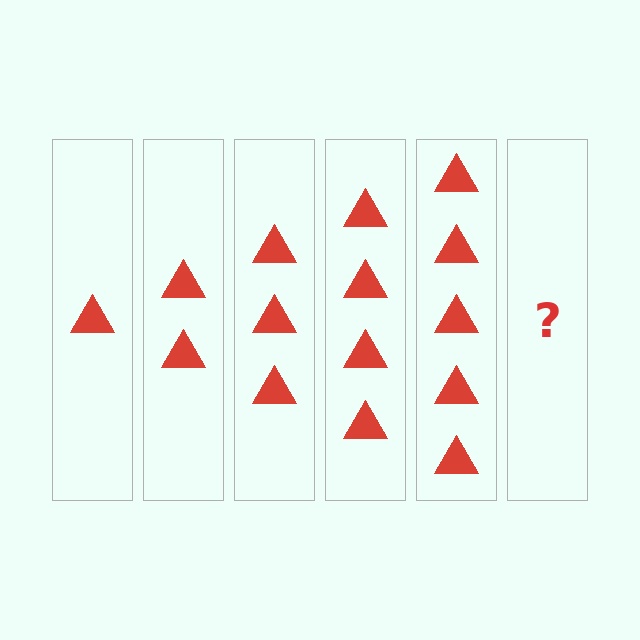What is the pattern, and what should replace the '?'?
The pattern is that each step adds one more triangle. The '?' should be 6 triangles.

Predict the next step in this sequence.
The next step is 6 triangles.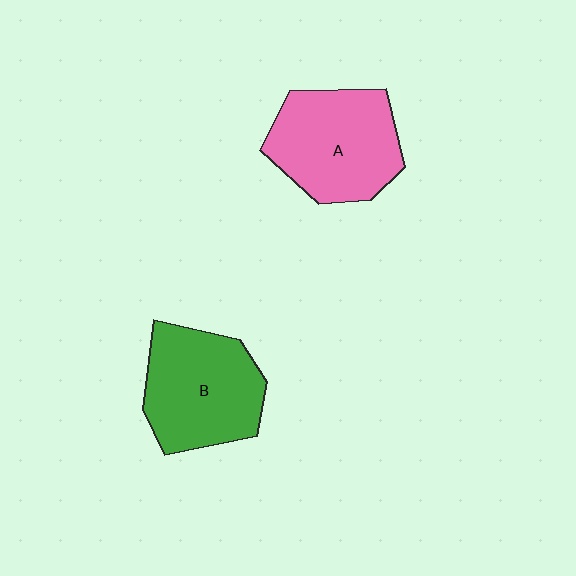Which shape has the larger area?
Shape A (pink).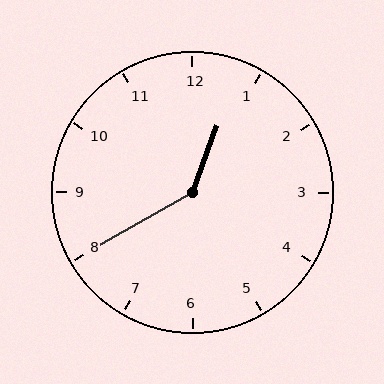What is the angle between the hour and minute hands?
Approximately 140 degrees.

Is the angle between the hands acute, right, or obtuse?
It is obtuse.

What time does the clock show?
12:40.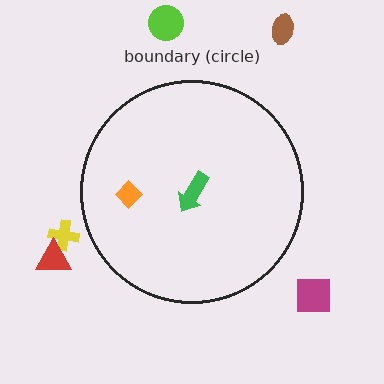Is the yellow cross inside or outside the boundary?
Outside.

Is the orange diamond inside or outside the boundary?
Inside.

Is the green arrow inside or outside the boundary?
Inside.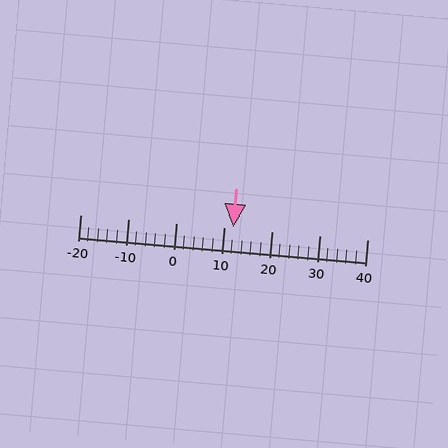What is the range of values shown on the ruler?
The ruler shows values from -20 to 40.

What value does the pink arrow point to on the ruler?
The pink arrow points to approximately 12.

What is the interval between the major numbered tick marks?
The major tick marks are spaced 10 units apart.